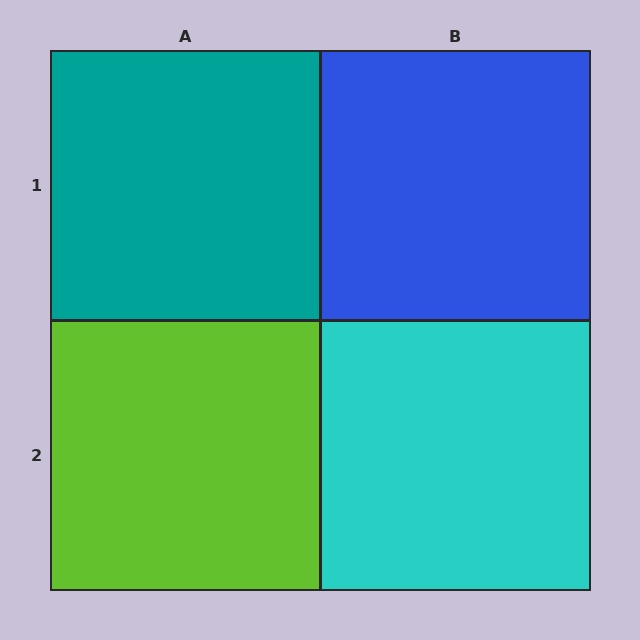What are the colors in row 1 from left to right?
Teal, blue.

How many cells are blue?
1 cell is blue.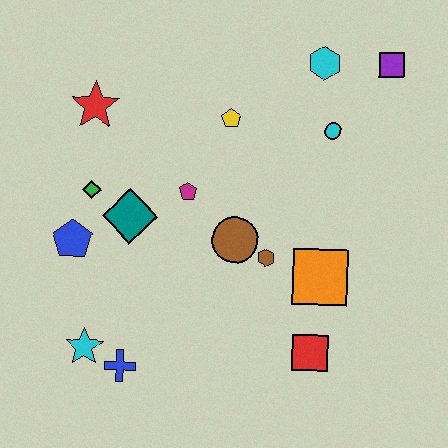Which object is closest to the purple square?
The cyan hexagon is closest to the purple square.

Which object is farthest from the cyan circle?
The cyan star is farthest from the cyan circle.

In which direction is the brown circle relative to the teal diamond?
The brown circle is to the right of the teal diamond.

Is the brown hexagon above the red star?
No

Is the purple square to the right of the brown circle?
Yes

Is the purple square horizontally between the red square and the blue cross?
No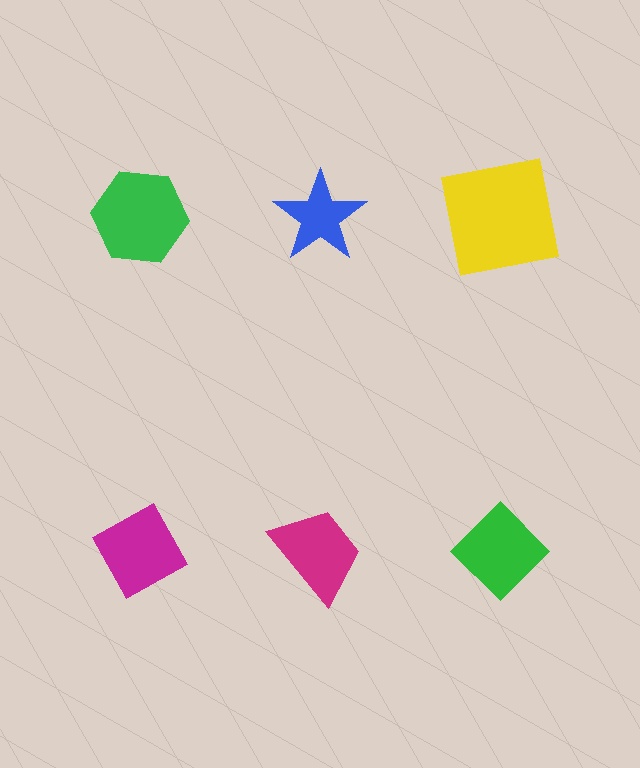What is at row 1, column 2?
A blue star.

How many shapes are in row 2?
3 shapes.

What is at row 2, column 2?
A magenta trapezoid.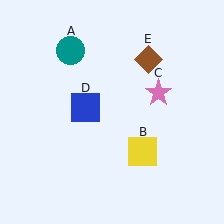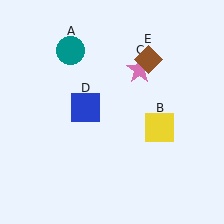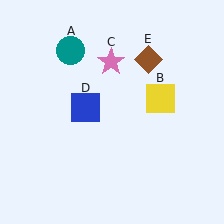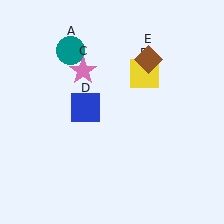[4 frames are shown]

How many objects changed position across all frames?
2 objects changed position: yellow square (object B), pink star (object C).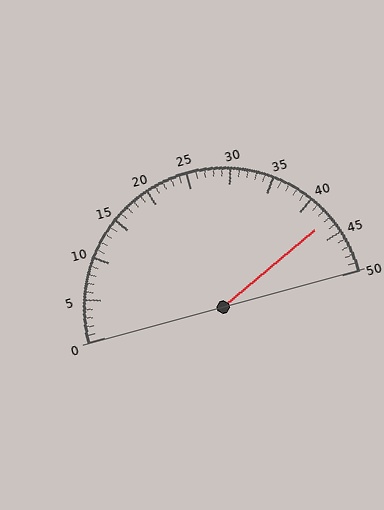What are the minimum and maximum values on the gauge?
The gauge ranges from 0 to 50.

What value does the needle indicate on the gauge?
The needle indicates approximately 43.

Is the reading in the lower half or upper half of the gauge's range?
The reading is in the upper half of the range (0 to 50).